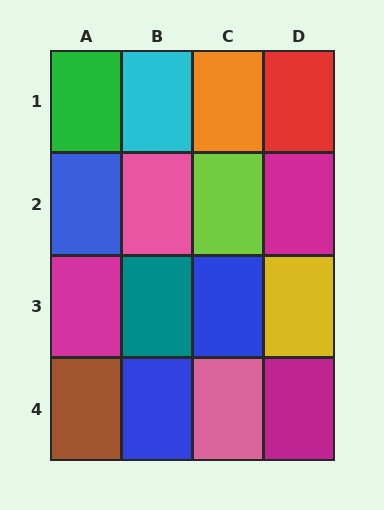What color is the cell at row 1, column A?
Green.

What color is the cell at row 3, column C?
Blue.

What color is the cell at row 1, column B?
Cyan.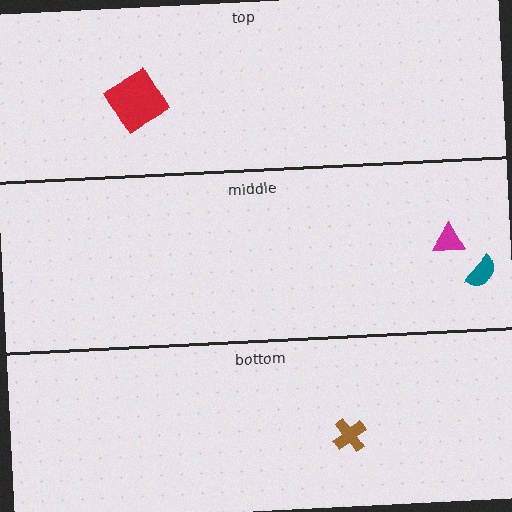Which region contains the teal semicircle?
The middle region.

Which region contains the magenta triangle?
The middle region.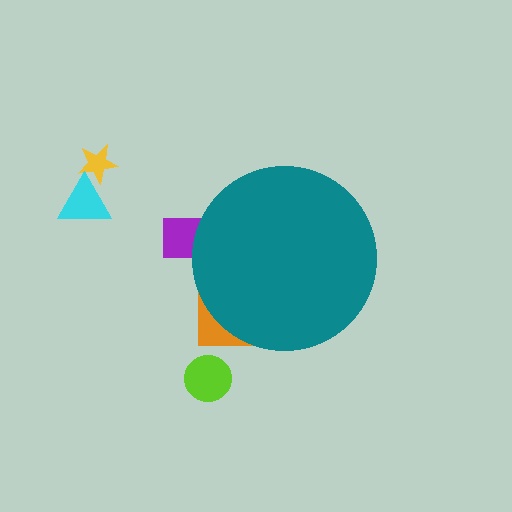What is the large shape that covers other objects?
A teal circle.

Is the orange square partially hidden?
Yes, the orange square is partially hidden behind the teal circle.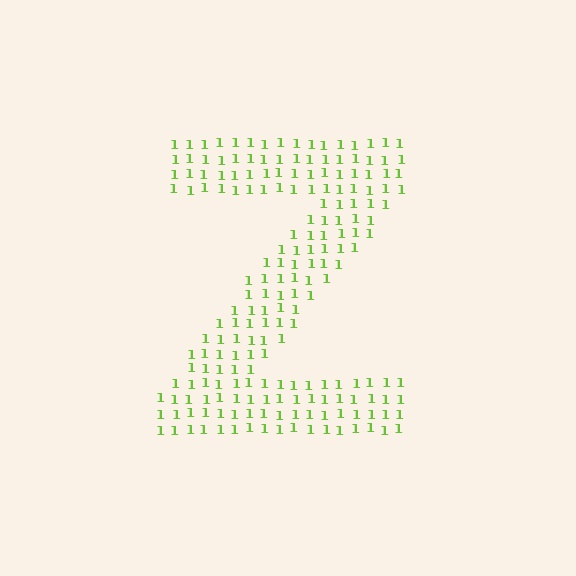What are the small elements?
The small elements are digit 1's.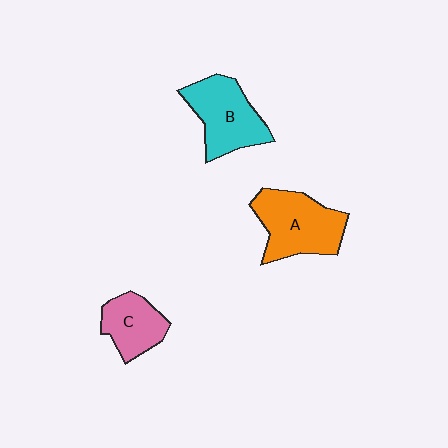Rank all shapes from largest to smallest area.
From largest to smallest: A (orange), B (cyan), C (pink).